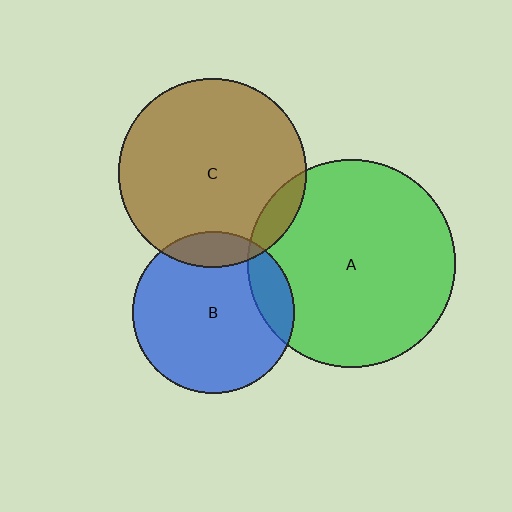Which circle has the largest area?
Circle A (green).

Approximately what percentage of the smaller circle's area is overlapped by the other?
Approximately 15%.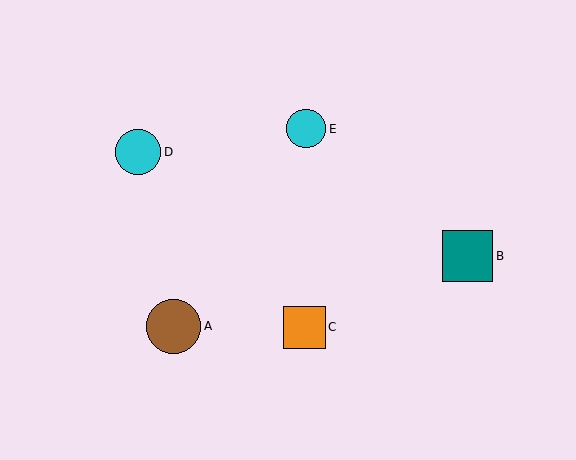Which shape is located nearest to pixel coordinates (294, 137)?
The cyan circle (labeled E) at (306, 129) is nearest to that location.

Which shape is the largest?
The brown circle (labeled A) is the largest.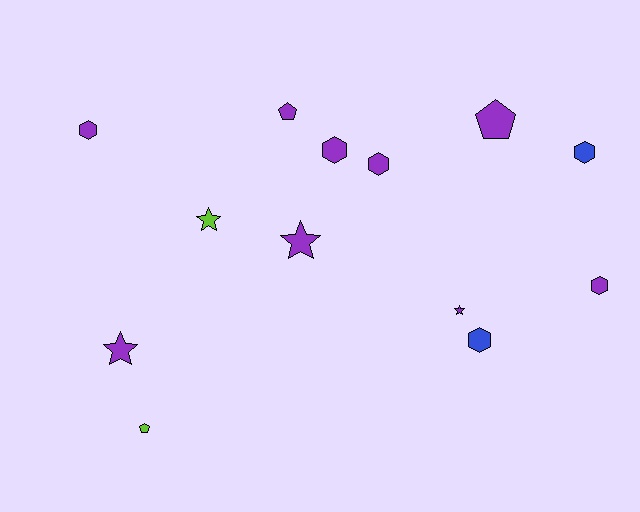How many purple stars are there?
There are 3 purple stars.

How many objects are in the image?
There are 13 objects.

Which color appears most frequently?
Purple, with 9 objects.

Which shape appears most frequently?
Hexagon, with 6 objects.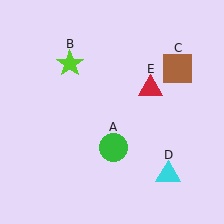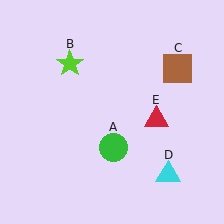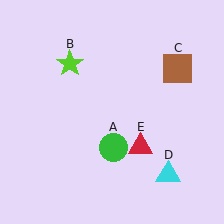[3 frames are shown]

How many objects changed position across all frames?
1 object changed position: red triangle (object E).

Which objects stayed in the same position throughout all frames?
Green circle (object A) and lime star (object B) and brown square (object C) and cyan triangle (object D) remained stationary.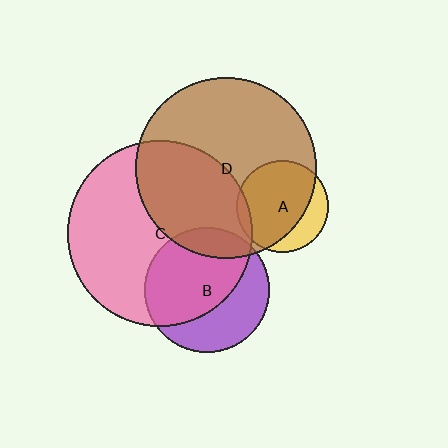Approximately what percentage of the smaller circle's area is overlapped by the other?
Approximately 75%.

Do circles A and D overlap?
Yes.